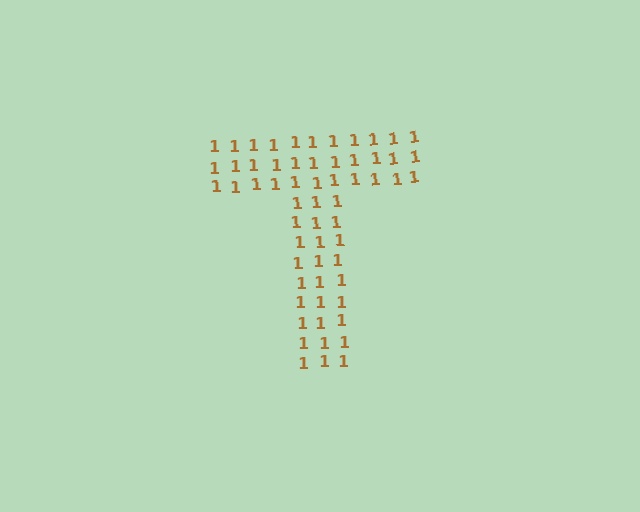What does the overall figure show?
The overall figure shows the letter T.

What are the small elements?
The small elements are digit 1's.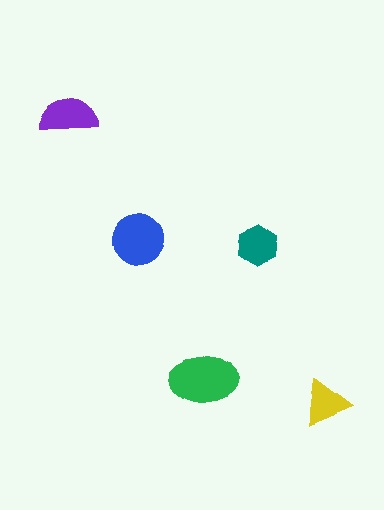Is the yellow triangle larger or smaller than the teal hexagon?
Smaller.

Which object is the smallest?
The yellow triangle.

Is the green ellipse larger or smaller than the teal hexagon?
Larger.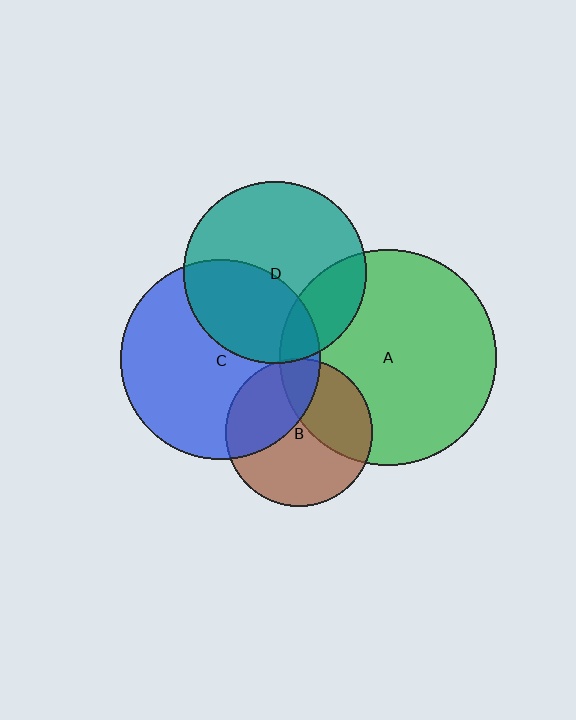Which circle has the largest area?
Circle A (green).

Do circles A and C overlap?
Yes.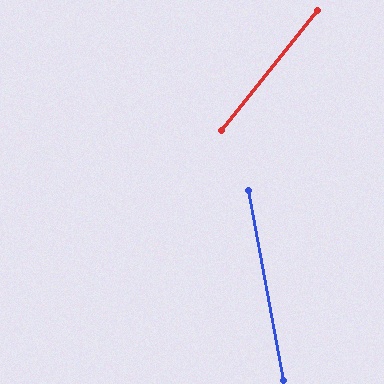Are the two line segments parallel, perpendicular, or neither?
Neither parallel nor perpendicular — they differ by about 49°.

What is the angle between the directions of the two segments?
Approximately 49 degrees.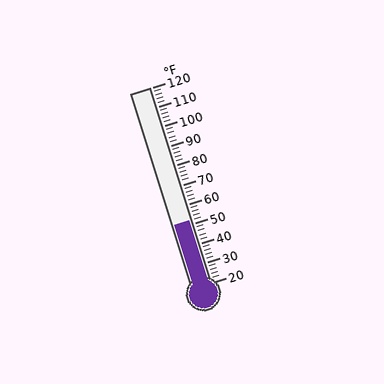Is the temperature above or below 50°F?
The temperature is above 50°F.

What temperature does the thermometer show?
The thermometer shows approximately 52°F.